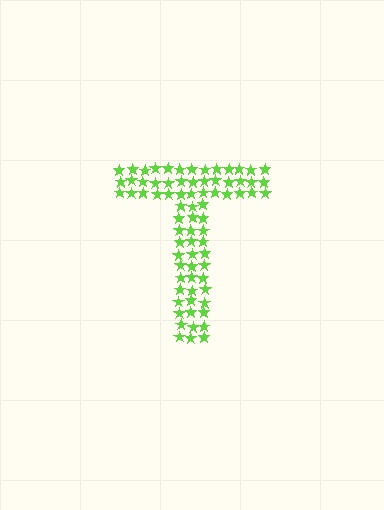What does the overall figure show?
The overall figure shows the letter T.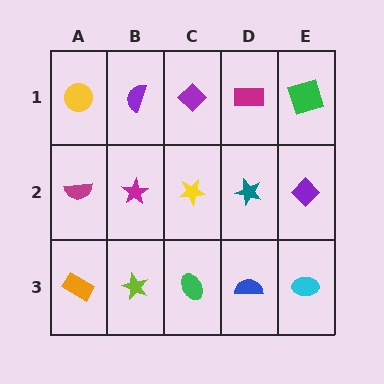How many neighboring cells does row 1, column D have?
3.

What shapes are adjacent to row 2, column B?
A purple semicircle (row 1, column B), a lime star (row 3, column B), a magenta semicircle (row 2, column A), a yellow star (row 2, column C).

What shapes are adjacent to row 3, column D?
A teal star (row 2, column D), a green ellipse (row 3, column C), a cyan ellipse (row 3, column E).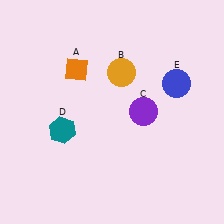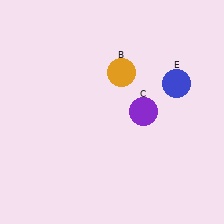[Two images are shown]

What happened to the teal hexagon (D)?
The teal hexagon (D) was removed in Image 2. It was in the bottom-left area of Image 1.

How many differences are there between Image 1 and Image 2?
There are 2 differences between the two images.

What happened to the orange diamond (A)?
The orange diamond (A) was removed in Image 2. It was in the top-left area of Image 1.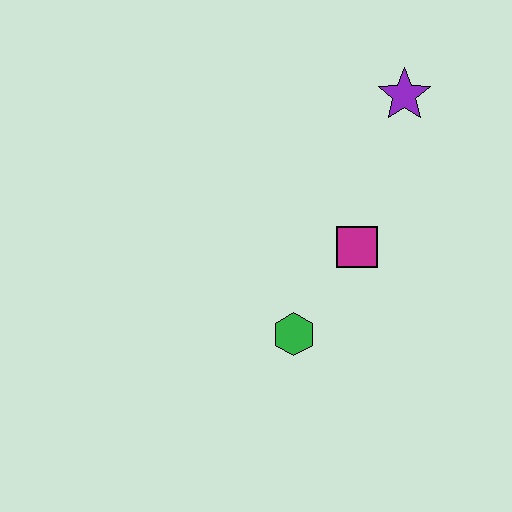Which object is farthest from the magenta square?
The purple star is farthest from the magenta square.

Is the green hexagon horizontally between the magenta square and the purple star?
No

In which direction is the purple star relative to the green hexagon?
The purple star is above the green hexagon.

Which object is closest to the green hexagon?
The magenta square is closest to the green hexagon.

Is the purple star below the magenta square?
No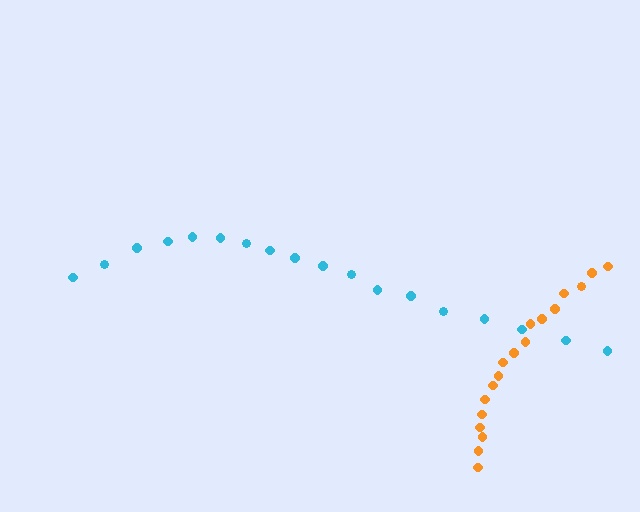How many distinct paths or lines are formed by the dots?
There are 2 distinct paths.